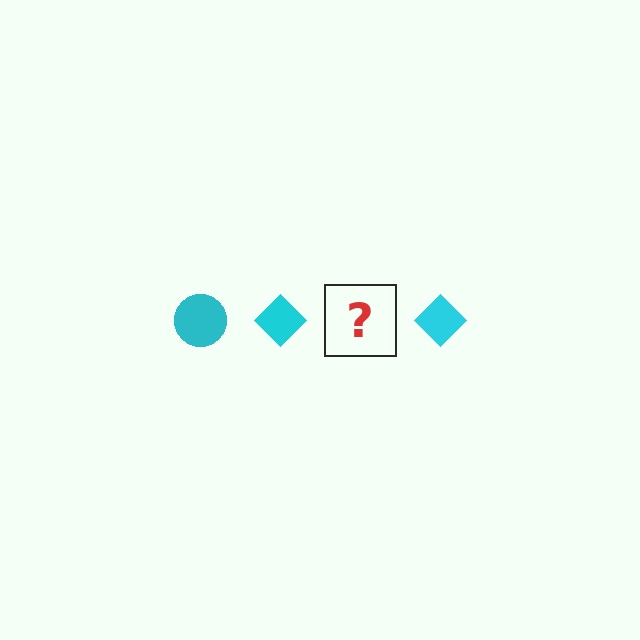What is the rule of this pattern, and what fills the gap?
The rule is that the pattern cycles through circle, diamond shapes in cyan. The gap should be filled with a cyan circle.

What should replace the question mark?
The question mark should be replaced with a cyan circle.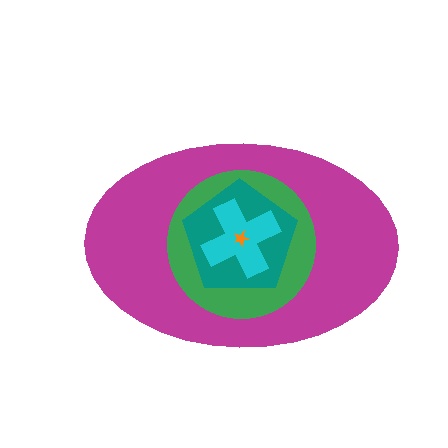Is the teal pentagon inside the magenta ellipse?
Yes.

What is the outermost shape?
The magenta ellipse.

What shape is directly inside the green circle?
The teal pentagon.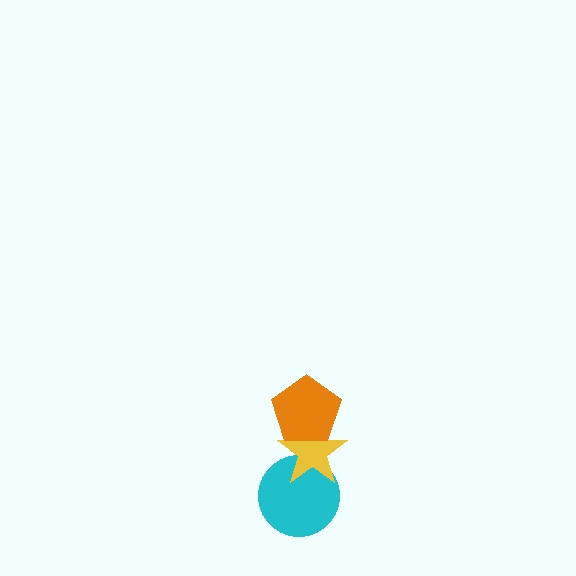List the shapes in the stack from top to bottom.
From top to bottom: the orange pentagon, the yellow star, the cyan circle.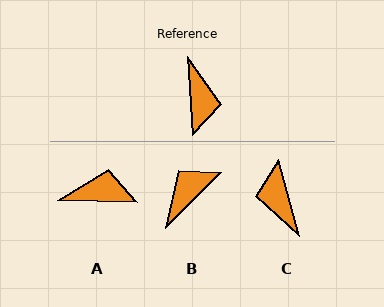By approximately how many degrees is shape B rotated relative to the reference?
Approximately 131 degrees counter-clockwise.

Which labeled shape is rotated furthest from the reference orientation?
C, about 168 degrees away.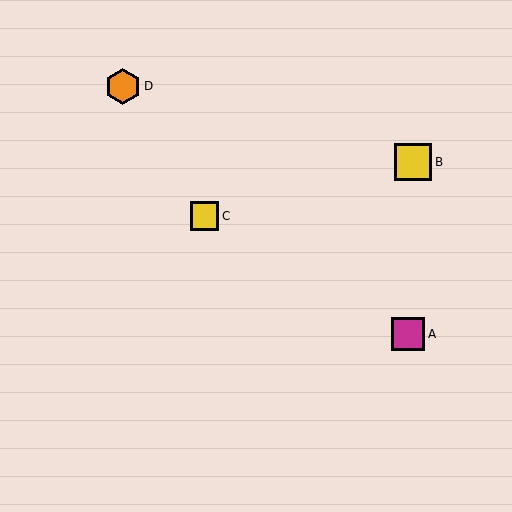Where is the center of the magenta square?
The center of the magenta square is at (408, 334).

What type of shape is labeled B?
Shape B is a yellow square.